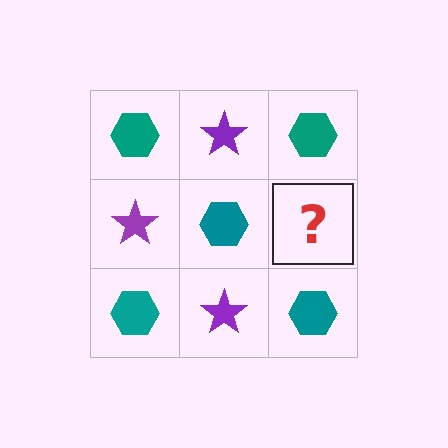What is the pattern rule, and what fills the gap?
The rule is that it alternates teal hexagon and purple star in a checkerboard pattern. The gap should be filled with a purple star.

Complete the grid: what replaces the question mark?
The question mark should be replaced with a purple star.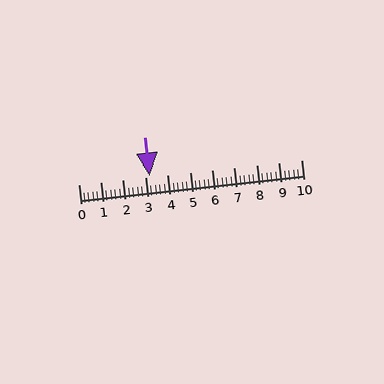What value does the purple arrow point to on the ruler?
The purple arrow points to approximately 3.2.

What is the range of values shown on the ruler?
The ruler shows values from 0 to 10.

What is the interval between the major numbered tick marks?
The major tick marks are spaced 1 units apart.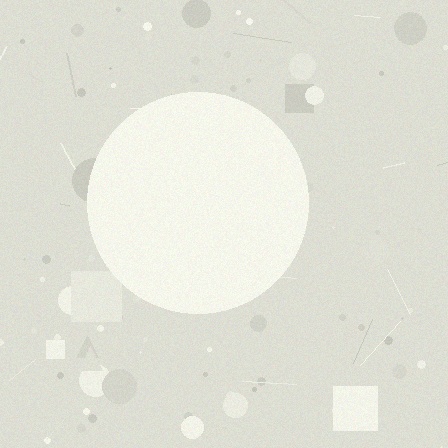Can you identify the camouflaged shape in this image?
The camouflaged shape is a circle.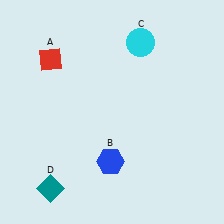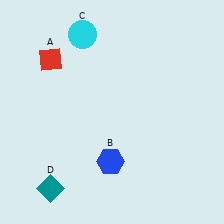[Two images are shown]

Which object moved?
The cyan circle (C) moved left.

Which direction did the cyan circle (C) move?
The cyan circle (C) moved left.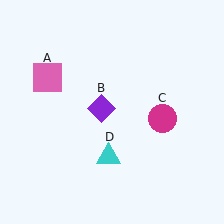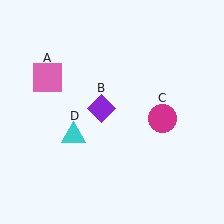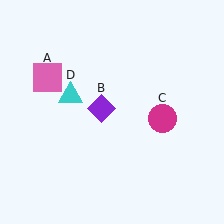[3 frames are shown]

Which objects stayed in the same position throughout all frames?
Pink square (object A) and purple diamond (object B) and magenta circle (object C) remained stationary.